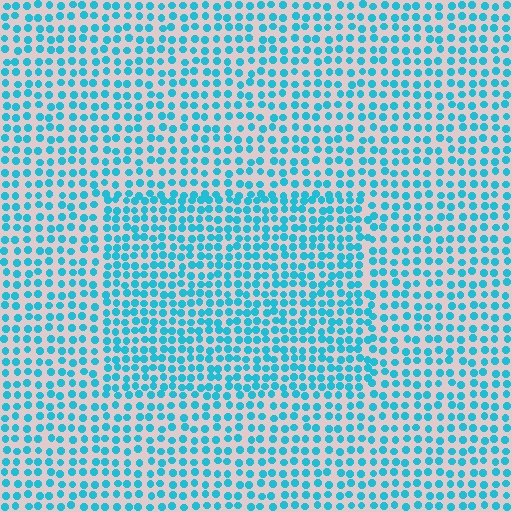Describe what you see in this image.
The image contains small cyan elements arranged at two different densities. A rectangle-shaped region is visible where the elements are more densely packed than the surrounding area.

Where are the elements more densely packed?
The elements are more densely packed inside the rectangle boundary.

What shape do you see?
I see a rectangle.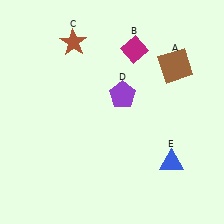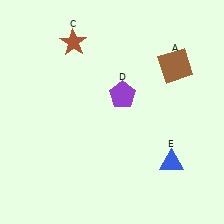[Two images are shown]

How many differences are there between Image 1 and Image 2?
There is 1 difference between the two images.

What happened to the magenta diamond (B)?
The magenta diamond (B) was removed in Image 2. It was in the top-right area of Image 1.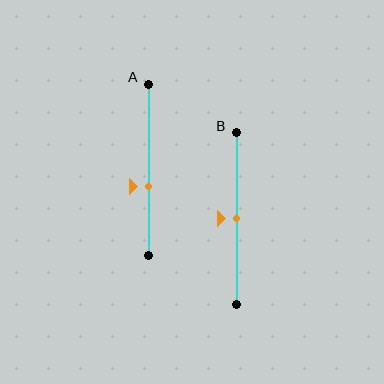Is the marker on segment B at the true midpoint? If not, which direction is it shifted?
Yes, the marker on segment B is at the true midpoint.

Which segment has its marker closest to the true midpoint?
Segment B has its marker closest to the true midpoint.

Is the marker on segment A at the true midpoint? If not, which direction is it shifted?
No, the marker on segment A is shifted downward by about 9% of the segment length.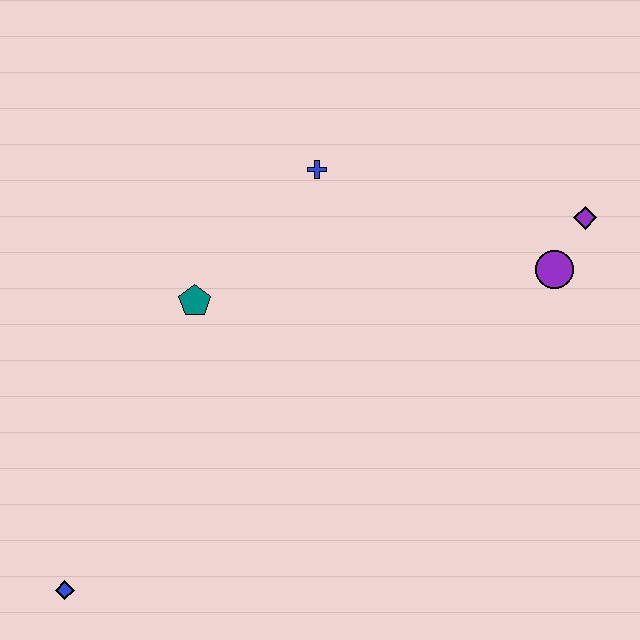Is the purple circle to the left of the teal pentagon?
No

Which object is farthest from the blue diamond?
The purple diamond is farthest from the blue diamond.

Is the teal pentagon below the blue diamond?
No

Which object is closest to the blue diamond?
The teal pentagon is closest to the blue diamond.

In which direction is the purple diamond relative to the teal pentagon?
The purple diamond is to the right of the teal pentagon.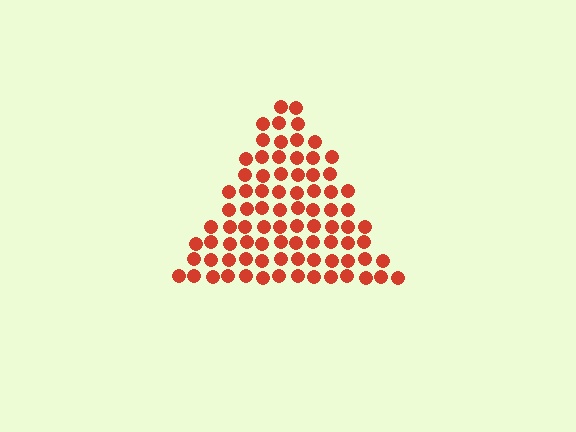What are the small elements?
The small elements are circles.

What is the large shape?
The large shape is a triangle.